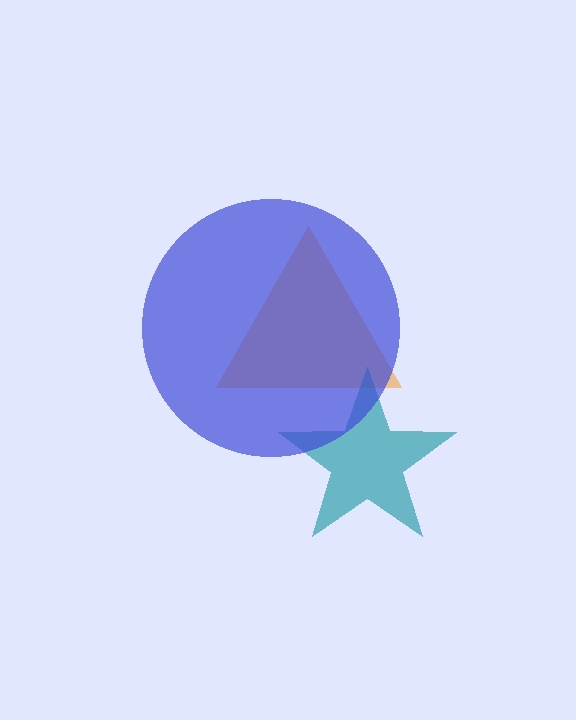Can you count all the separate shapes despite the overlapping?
Yes, there are 3 separate shapes.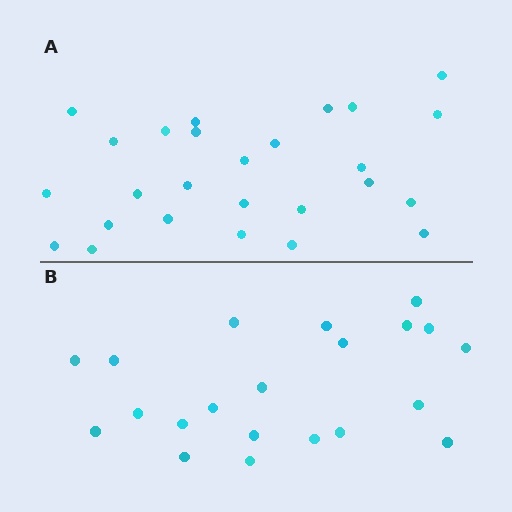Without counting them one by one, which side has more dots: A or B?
Region A (the top region) has more dots.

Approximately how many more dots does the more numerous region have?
Region A has about 5 more dots than region B.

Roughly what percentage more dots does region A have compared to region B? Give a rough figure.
About 25% more.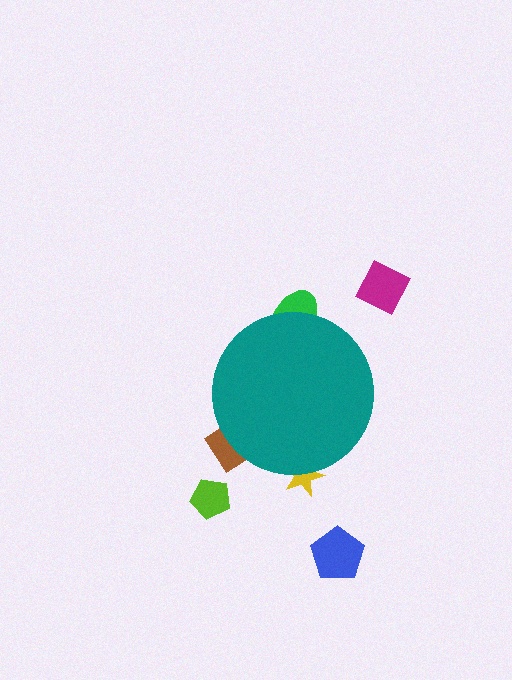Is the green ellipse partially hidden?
Yes, the green ellipse is partially hidden behind the teal circle.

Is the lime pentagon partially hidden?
No, the lime pentagon is fully visible.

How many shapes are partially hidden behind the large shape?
3 shapes are partially hidden.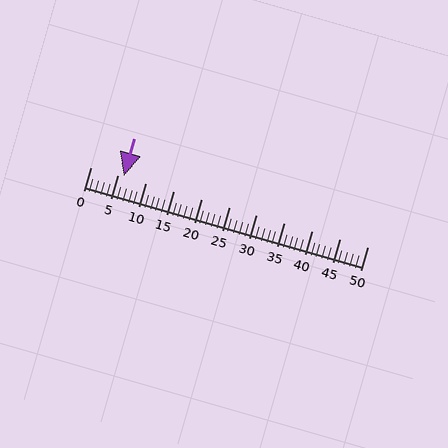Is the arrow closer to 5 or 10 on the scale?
The arrow is closer to 5.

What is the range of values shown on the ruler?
The ruler shows values from 0 to 50.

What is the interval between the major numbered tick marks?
The major tick marks are spaced 5 units apart.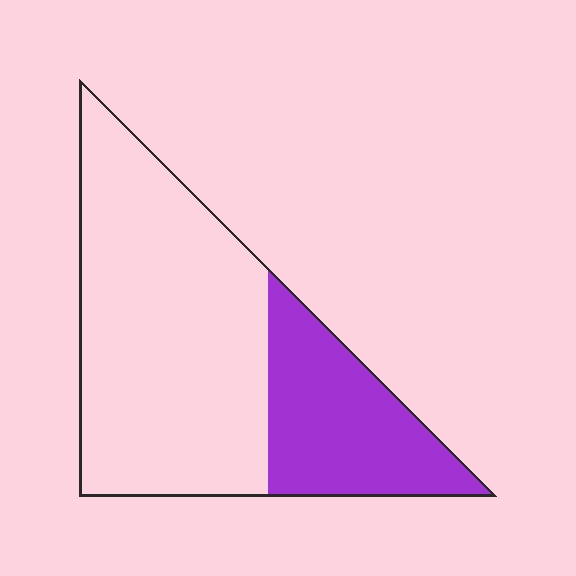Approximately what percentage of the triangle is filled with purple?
Approximately 30%.